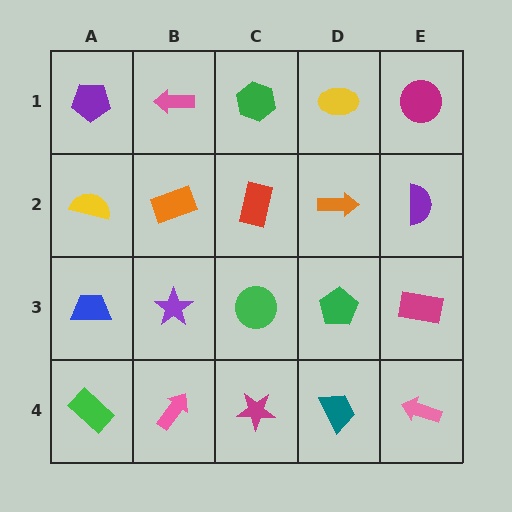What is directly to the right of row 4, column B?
A magenta star.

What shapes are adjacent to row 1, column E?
A purple semicircle (row 2, column E), a yellow ellipse (row 1, column D).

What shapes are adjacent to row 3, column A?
A yellow semicircle (row 2, column A), a green rectangle (row 4, column A), a purple star (row 3, column B).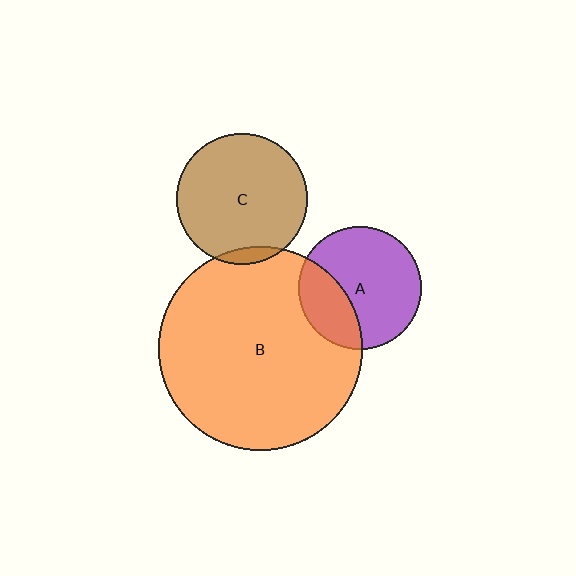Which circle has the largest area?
Circle B (orange).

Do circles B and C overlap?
Yes.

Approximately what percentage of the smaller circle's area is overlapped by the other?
Approximately 5%.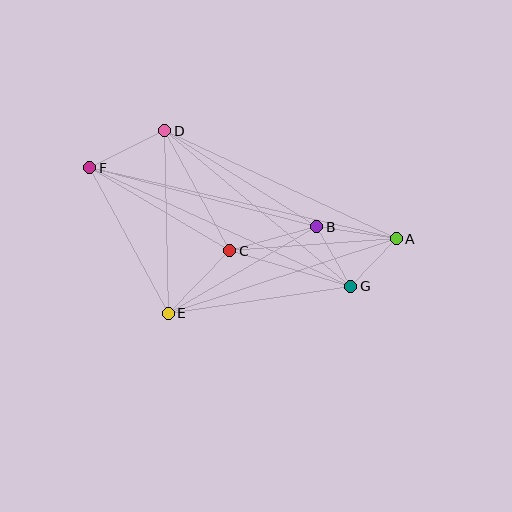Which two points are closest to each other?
Points A and G are closest to each other.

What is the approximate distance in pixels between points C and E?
The distance between C and E is approximately 88 pixels.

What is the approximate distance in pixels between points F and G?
The distance between F and G is approximately 287 pixels.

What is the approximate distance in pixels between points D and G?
The distance between D and G is approximately 242 pixels.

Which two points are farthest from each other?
Points A and F are farthest from each other.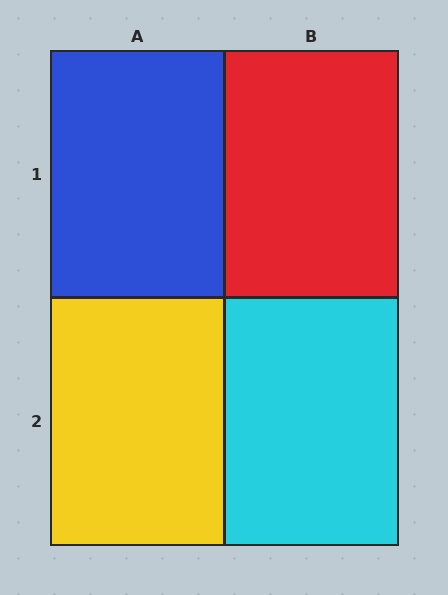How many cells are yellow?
1 cell is yellow.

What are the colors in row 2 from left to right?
Yellow, cyan.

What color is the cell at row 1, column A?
Blue.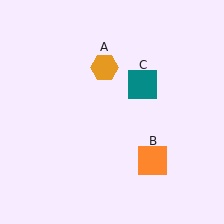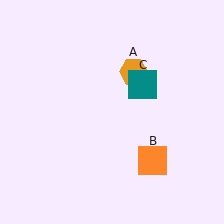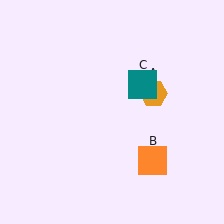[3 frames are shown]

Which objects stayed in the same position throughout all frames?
Orange square (object B) and teal square (object C) remained stationary.